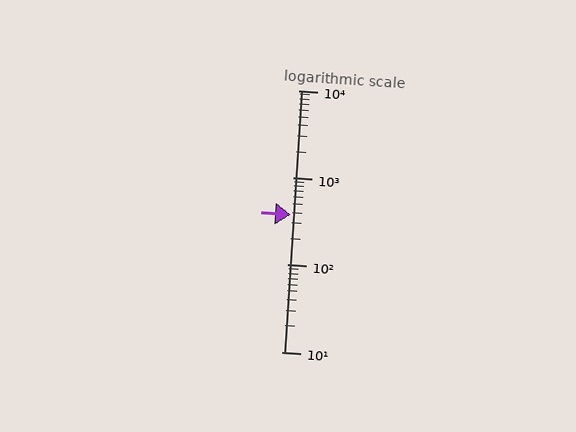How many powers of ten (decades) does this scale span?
The scale spans 3 decades, from 10 to 10000.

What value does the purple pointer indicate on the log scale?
The pointer indicates approximately 380.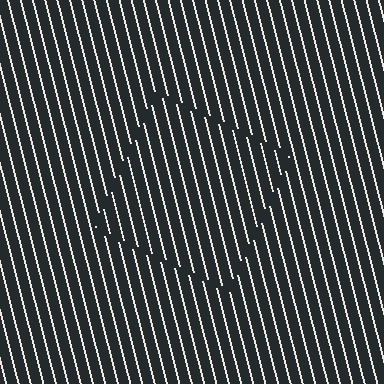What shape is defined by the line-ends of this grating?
An illusory square. The interior of the shape contains the same grating, shifted by half a period — the contour is defined by the phase discontinuity where line-ends from the inner and outer gratings abut.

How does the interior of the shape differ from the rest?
The interior of the shape contains the same grating, shifted by half a period — the contour is defined by the phase discontinuity where line-ends from the inner and outer gratings abut.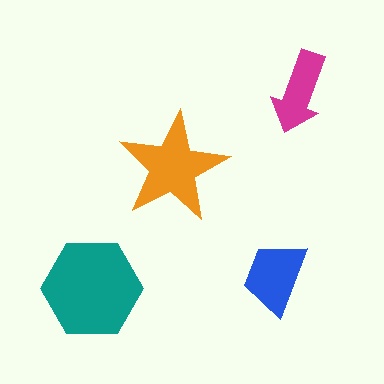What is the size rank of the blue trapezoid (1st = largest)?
3rd.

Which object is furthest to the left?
The teal hexagon is leftmost.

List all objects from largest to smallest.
The teal hexagon, the orange star, the blue trapezoid, the magenta arrow.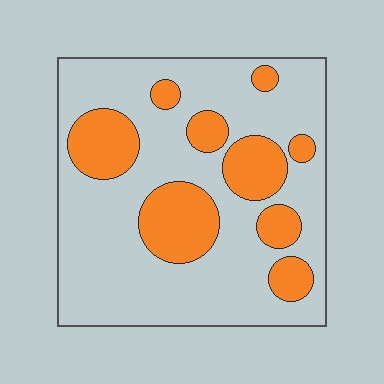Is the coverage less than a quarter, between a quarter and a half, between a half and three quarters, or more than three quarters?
Between a quarter and a half.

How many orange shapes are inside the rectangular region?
9.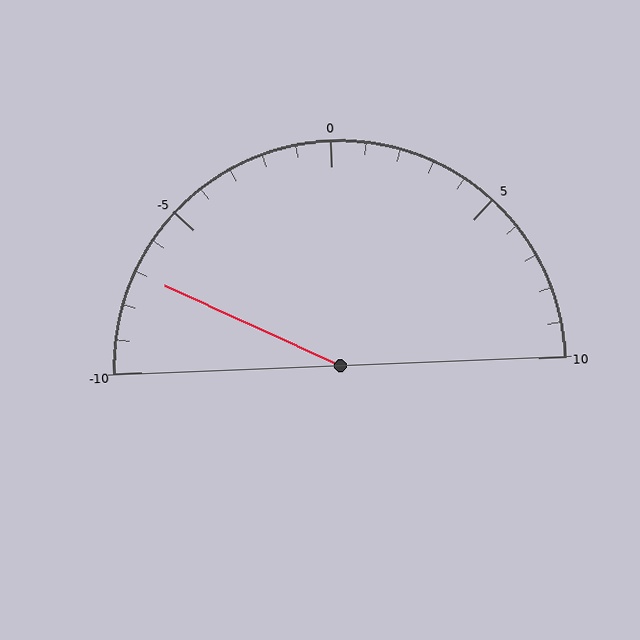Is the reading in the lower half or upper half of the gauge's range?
The reading is in the lower half of the range (-10 to 10).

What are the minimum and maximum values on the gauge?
The gauge ranges from -10 to 10.